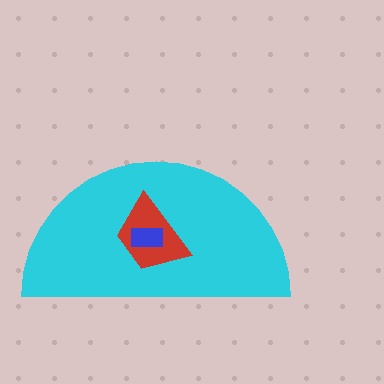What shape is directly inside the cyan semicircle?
The red trapezoid.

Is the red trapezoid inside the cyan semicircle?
Yes.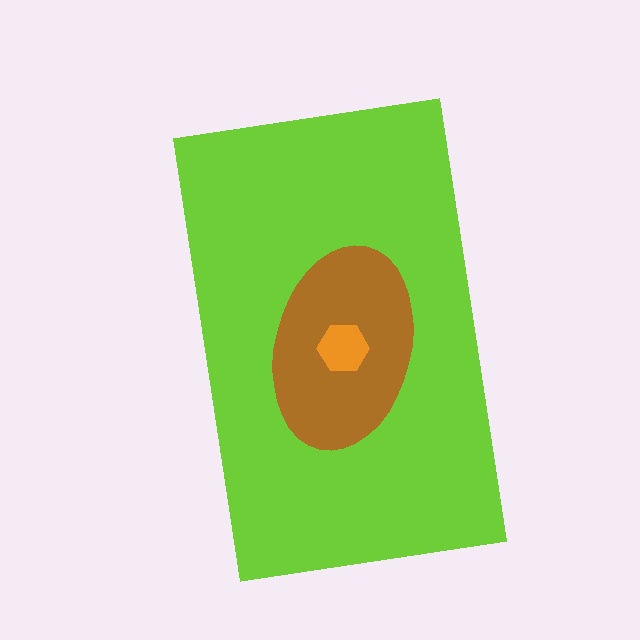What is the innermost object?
The orange hexagon.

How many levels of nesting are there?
3.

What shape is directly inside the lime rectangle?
The brown ellipse.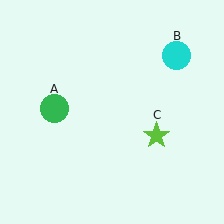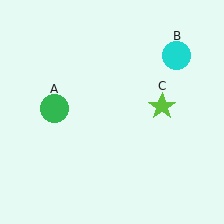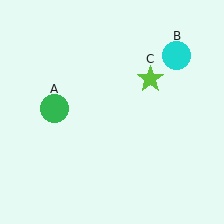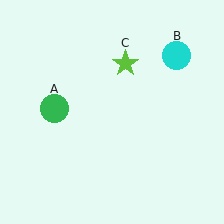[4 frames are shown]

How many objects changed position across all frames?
1 object changed position: lime star (object C).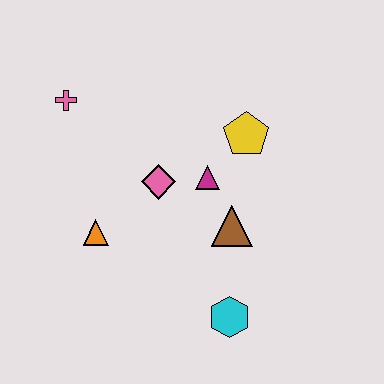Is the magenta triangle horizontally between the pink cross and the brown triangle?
Yes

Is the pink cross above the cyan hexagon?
Yes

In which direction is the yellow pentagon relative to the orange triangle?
The yellow pentagon is to the right of the orange triangle.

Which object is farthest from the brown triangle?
The pink cross is farthest from the brown triangle.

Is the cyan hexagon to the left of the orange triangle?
No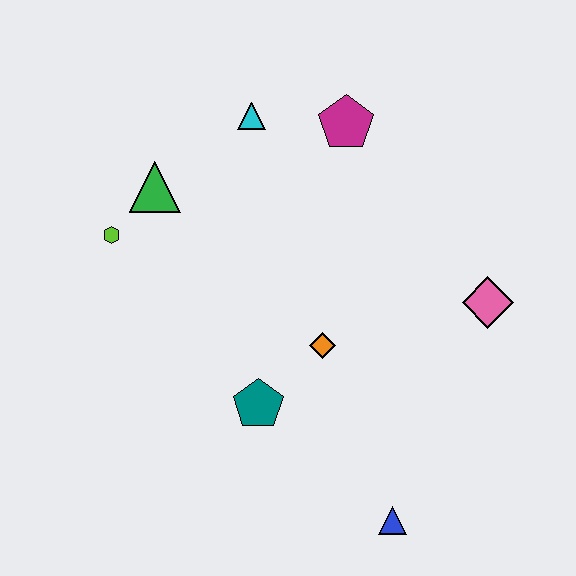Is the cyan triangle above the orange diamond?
Yes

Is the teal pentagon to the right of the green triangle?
Yes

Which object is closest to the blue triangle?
The teal pentagon is closest to the blue triangle.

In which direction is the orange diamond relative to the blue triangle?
The orange diamond is above the blue triangle.